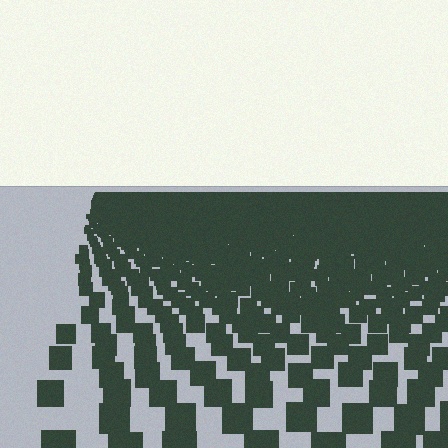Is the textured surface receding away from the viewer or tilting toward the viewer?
The surface is receding away from the viewer. Texture elements get smaller and denser toward the top.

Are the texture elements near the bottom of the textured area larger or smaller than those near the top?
Larger. Near the bottom, elements are closer to the viewer and appear at a bigger on-screen size.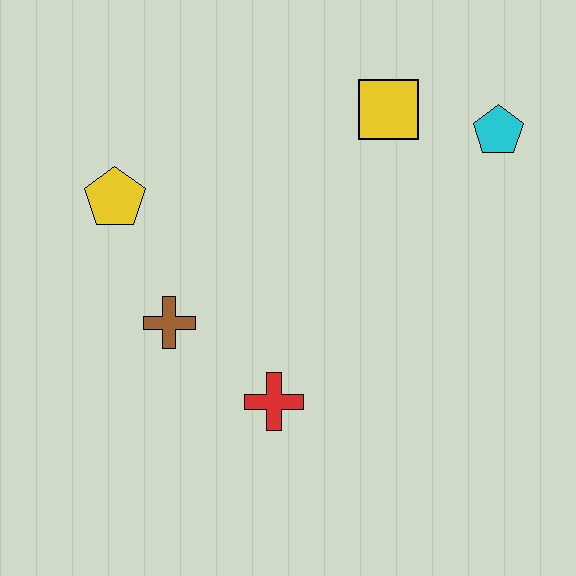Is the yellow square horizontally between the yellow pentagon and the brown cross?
No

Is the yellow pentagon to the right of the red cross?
No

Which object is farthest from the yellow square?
The red cross is farthest from the yellow square.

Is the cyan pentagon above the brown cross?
Yes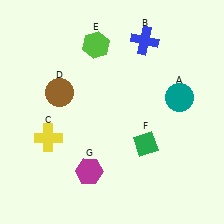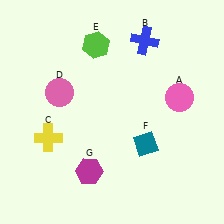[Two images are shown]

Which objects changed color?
A changed from teal to pink. D changed from brown to pink. F changed from green to teal.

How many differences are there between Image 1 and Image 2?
There are 3 differences between the two images.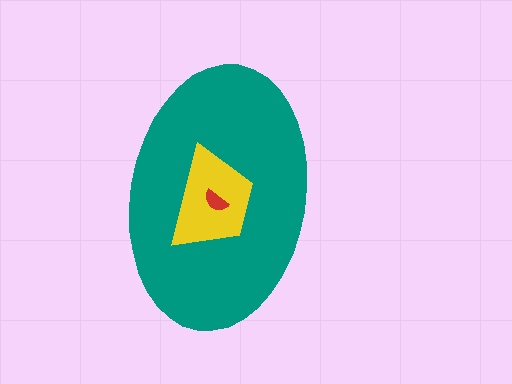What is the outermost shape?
The teal ellipse.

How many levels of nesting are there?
3.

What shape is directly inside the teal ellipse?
The yellow trapezoid.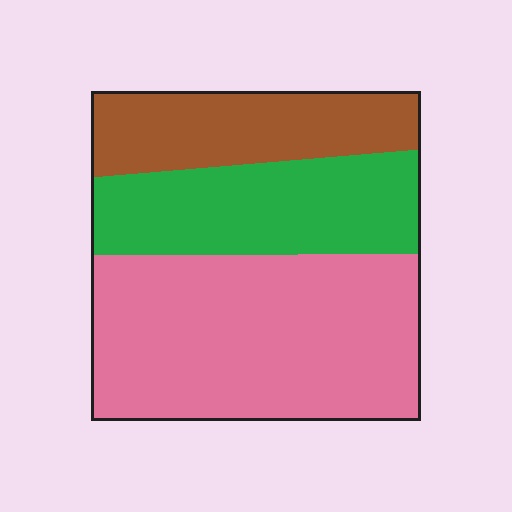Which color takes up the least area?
Brown, at roughly 20%.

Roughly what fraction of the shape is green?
Green covers 28% of the shape.